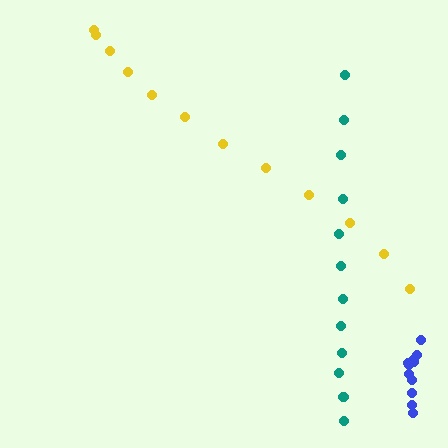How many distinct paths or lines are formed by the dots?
There are 3 distinct paths.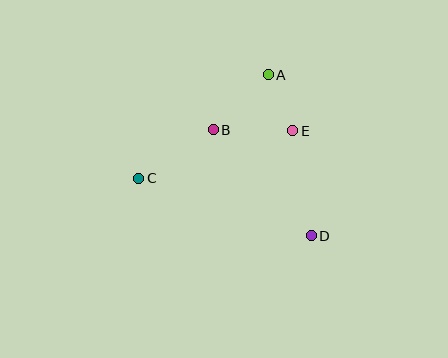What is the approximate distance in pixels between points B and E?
The distance between B and E is approximately 79 pixels.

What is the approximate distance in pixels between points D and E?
The distance between D and E is approximately 107 pixels.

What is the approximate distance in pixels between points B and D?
The distance between B and D is approximately 144 pixels.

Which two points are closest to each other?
Points A and E are closest to each other.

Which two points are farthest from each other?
Points C and D are farthest from each other.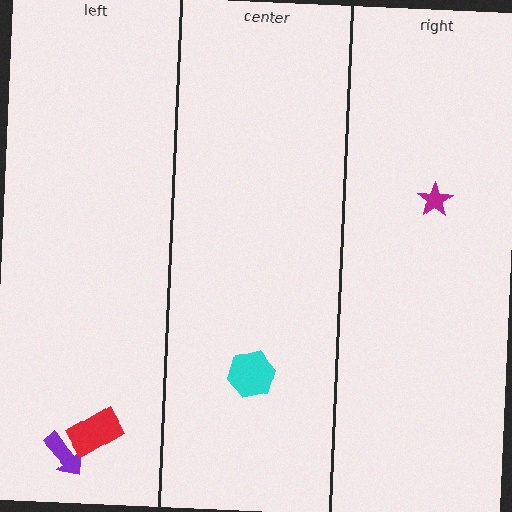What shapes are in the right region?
The magenta star.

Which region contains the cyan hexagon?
The center region.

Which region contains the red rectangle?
The left region.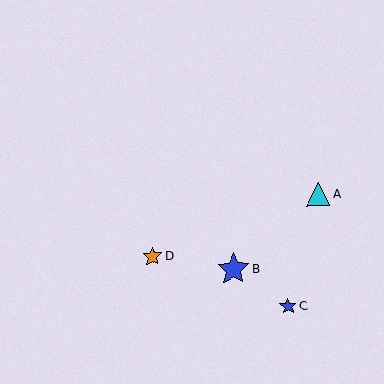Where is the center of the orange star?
The center of the orange star is at (152, 256).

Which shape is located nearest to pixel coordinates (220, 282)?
The blue star (labeled B) at (233, 269) is nearest to that location.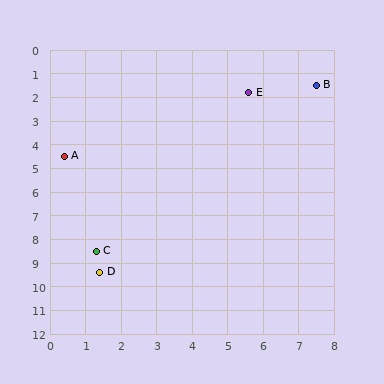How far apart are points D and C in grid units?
Points D and C are about 0.9 grid units apart.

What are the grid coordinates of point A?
Point A is at approximately (0.4, 4.5).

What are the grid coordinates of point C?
Point C is at approximately (1.3, 8.5).